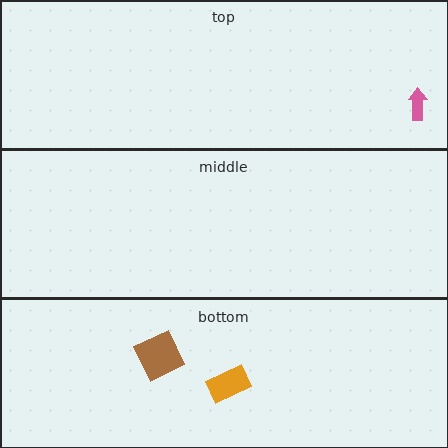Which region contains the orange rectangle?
The bottom region.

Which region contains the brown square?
The bottom region.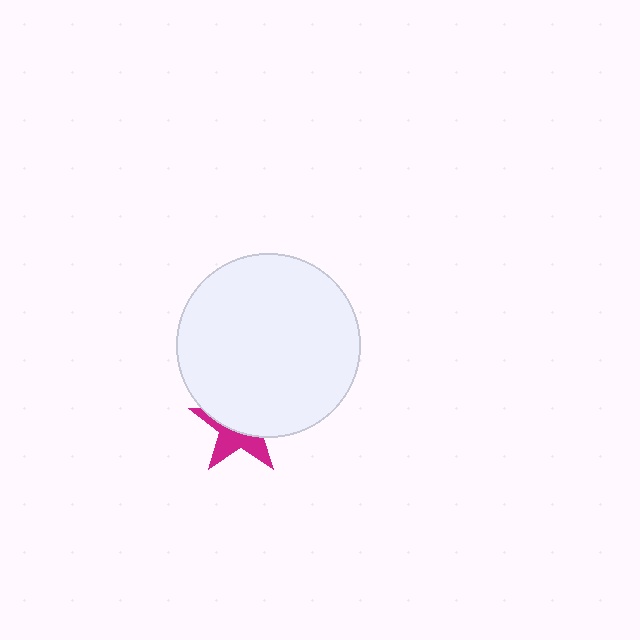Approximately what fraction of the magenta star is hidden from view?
Roughly 59% of the magenta star is hidden behind the white circle.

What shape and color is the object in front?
The object in front is a white circle.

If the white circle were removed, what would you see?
You would see the complete magenta star.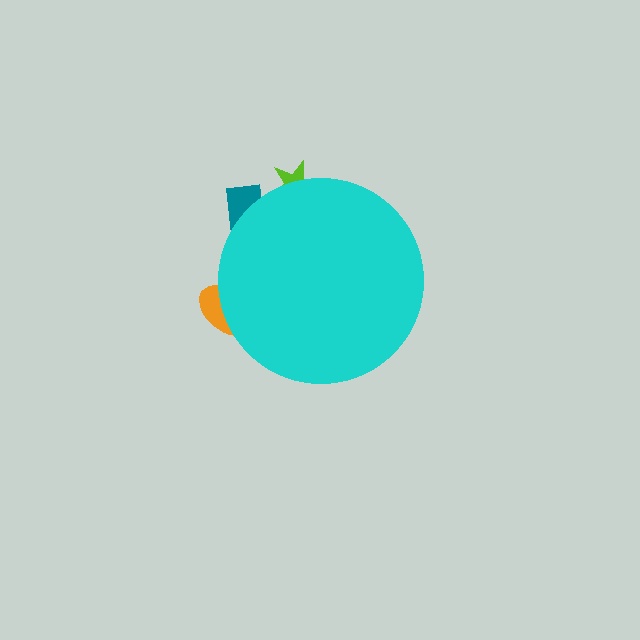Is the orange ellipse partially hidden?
Yes, the orange ellipse is partially hidden behind the cyan circle.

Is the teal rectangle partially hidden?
Yes, the teal rectangle is partially hidden behind the cyan circle.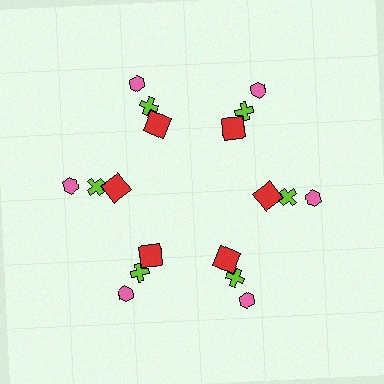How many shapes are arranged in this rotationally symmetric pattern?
There are 18 shapes, arranged in 6 groups of 3.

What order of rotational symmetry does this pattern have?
This pattern has 6-fold rotational symmetry.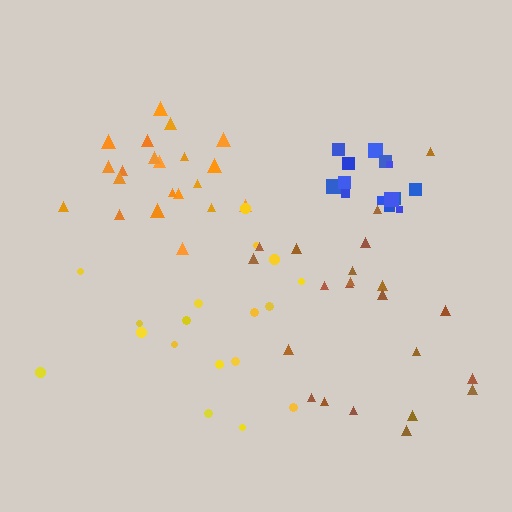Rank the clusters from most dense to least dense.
blue, orange, brown, yellow.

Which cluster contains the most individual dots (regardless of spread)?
Orange (22).